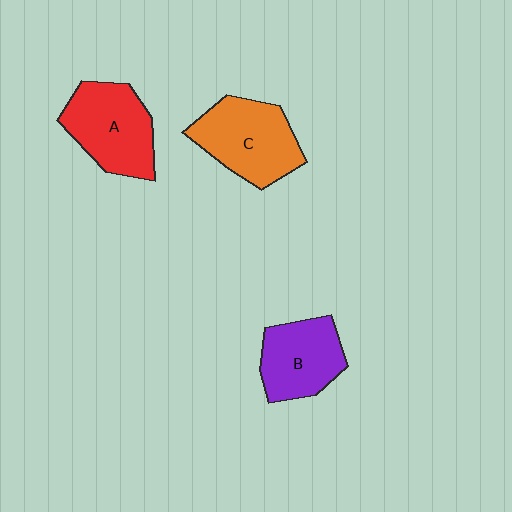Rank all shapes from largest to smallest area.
From largest to smallest: C (orange), A (red), B (purple).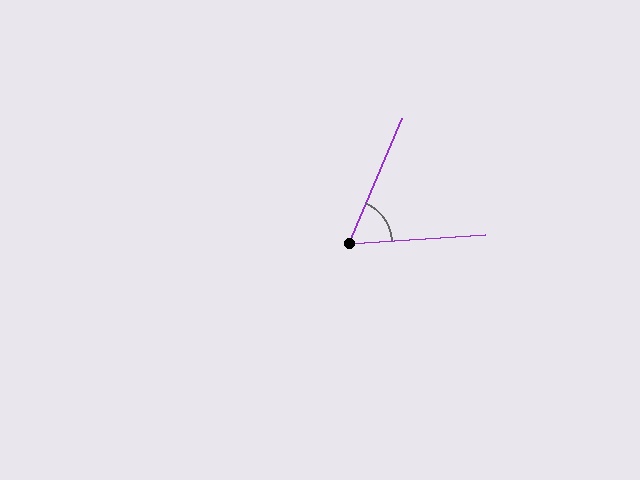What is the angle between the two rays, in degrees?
Approximately 63 degrees.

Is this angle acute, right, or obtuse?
It is acute.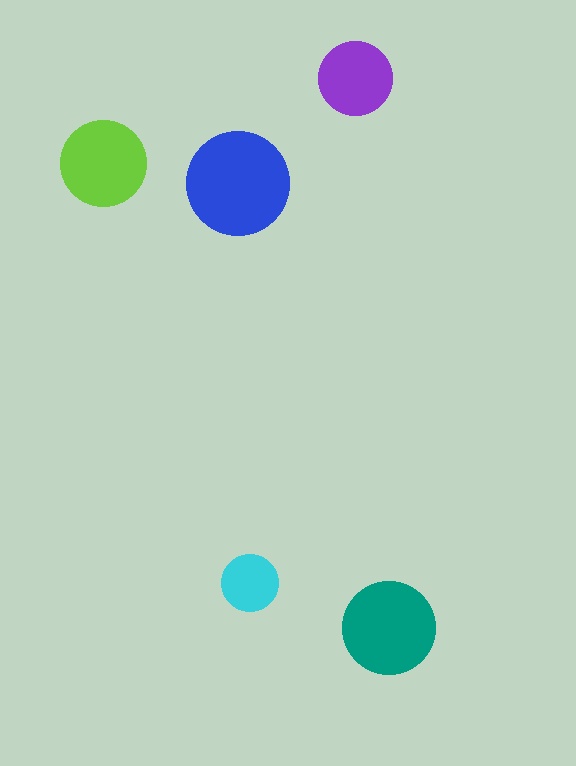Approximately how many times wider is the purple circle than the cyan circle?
About 1.5 times wider.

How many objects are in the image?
There are 5 objects in the image.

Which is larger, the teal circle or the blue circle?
The blue one.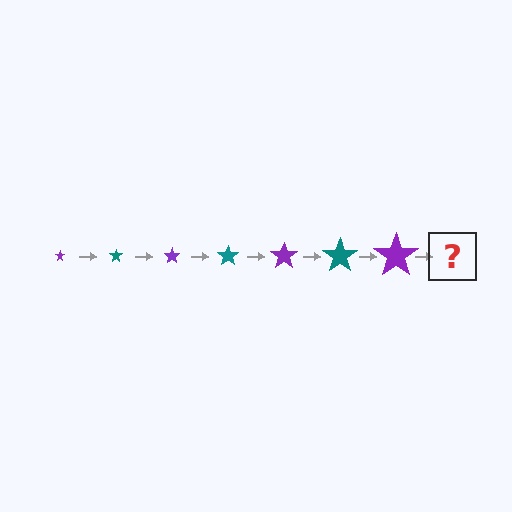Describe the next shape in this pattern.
It should be a teal star, larger than the previous one.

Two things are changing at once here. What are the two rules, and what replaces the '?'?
The two rules are that the star grows larger each step and the color cycles through purple and teal. The '?' should be a teal star, larger than the previous one.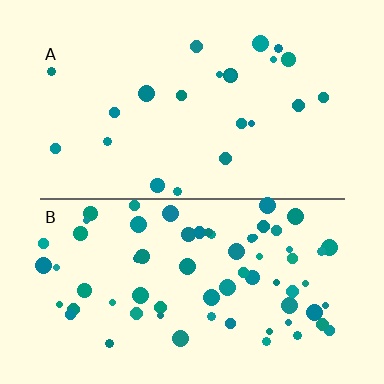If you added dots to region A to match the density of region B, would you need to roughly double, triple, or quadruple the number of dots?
Approximately triple.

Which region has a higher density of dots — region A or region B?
B (the bottom).